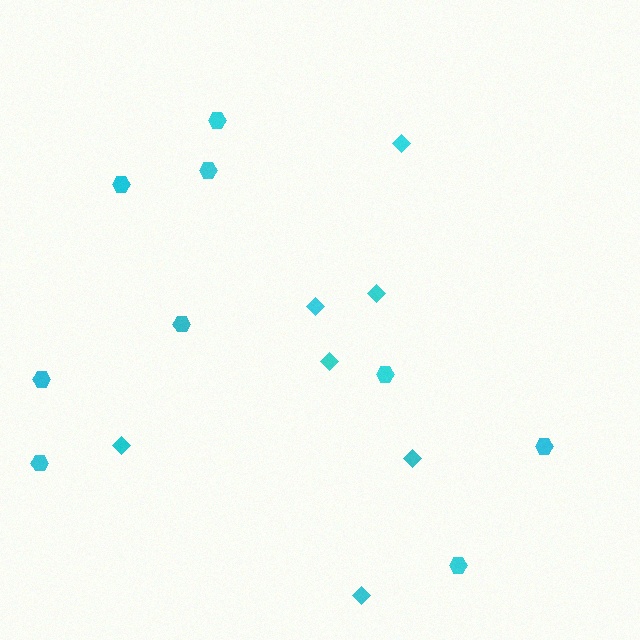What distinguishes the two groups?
There are 2 groups: one group of diamonds (7) and one group of hexagons (9).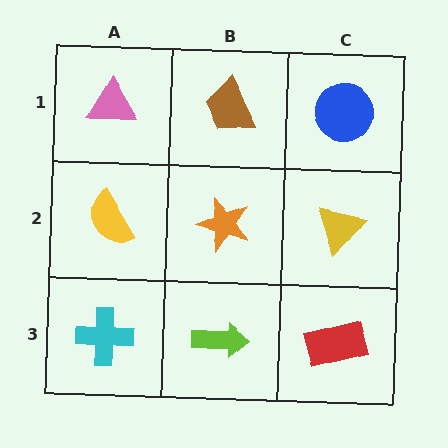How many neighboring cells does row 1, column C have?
2.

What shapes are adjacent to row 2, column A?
A pink triangle (row 1, column A), a cyan cross (row 3, column A), an orange star (row 2, column B).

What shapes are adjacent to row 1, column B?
An orange star (row 2, column B), a pink triangle (row 1, column A), a blue circle (row 1, column C).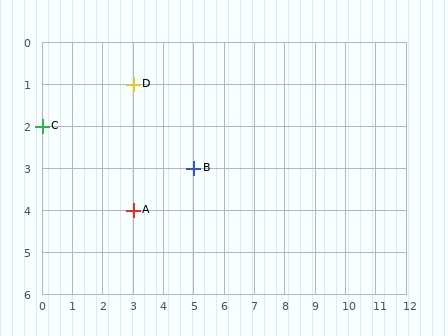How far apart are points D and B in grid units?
Points D and B are 2 columns and 2 rows apart (about 2.8 grid units diagonally).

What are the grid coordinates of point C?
Point C is at grid coordinates (0, 2).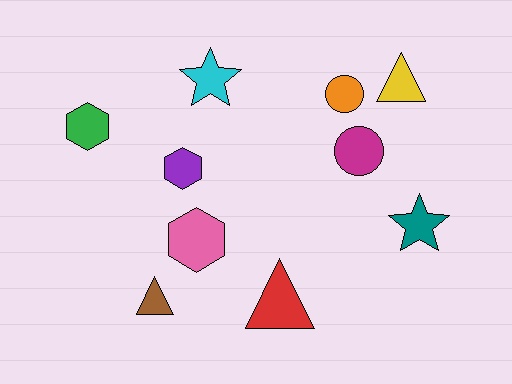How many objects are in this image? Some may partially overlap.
There are 10 objects.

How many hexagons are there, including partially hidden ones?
There are 3 hexagons.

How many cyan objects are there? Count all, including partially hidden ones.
There is 1 cyan object.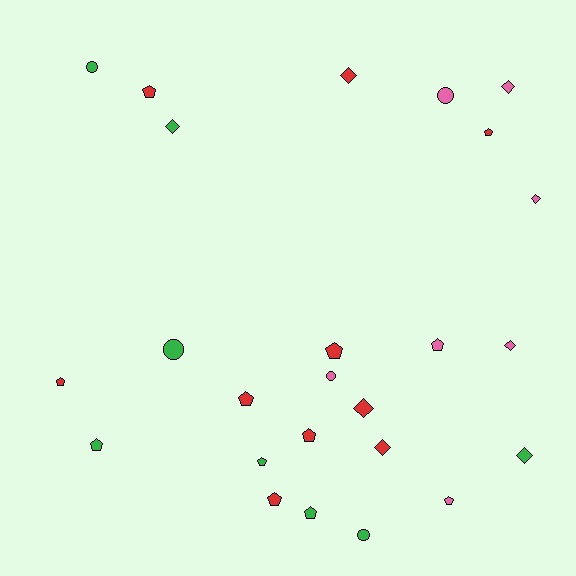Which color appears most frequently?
Red, with 10 objects.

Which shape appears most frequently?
Pentagon, with 12 objects.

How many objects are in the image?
There are 25 objects.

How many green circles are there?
There are 3 green circles.